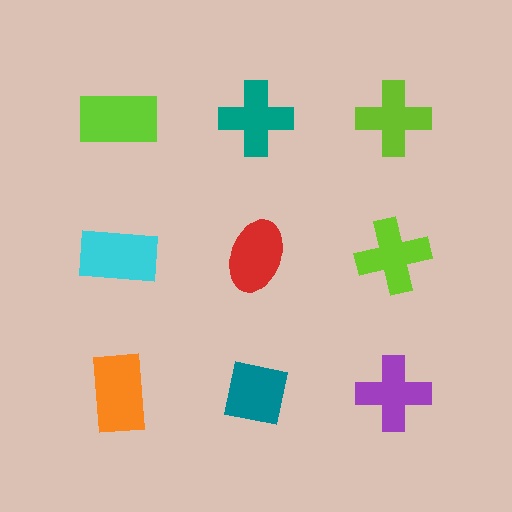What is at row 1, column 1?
A lime rectangle.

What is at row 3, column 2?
A teal square.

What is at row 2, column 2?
A red ellipse.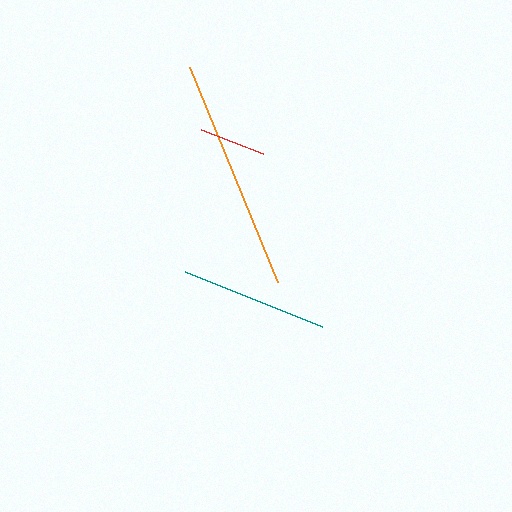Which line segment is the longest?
The orange line is the longest at approximately 232 pixels.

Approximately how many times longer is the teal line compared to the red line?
The teal line is approximately 2.2 times the length of the red line.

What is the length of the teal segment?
The teal segment is approximately 147 pixels long.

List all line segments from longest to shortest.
From longest to shortest: orange, teal, red.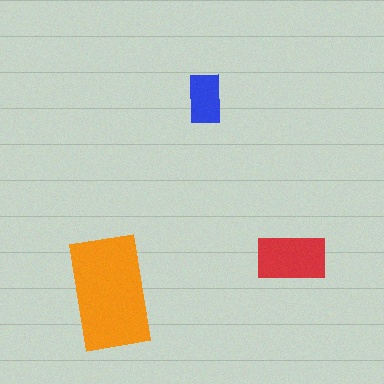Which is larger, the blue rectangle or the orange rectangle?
The orange one.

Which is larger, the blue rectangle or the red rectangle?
The red one.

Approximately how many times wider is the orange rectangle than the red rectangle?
About 1.5 times wider.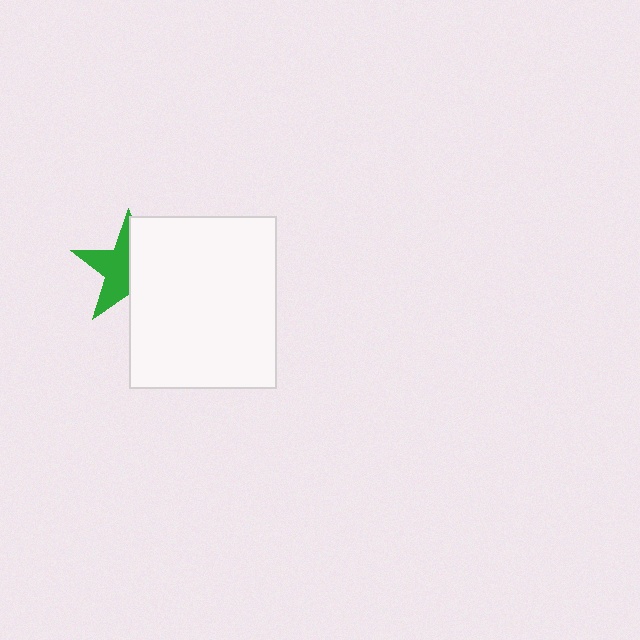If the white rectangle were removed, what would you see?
You would see the complete green star.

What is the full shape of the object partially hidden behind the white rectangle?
The partially hidden object is a green star.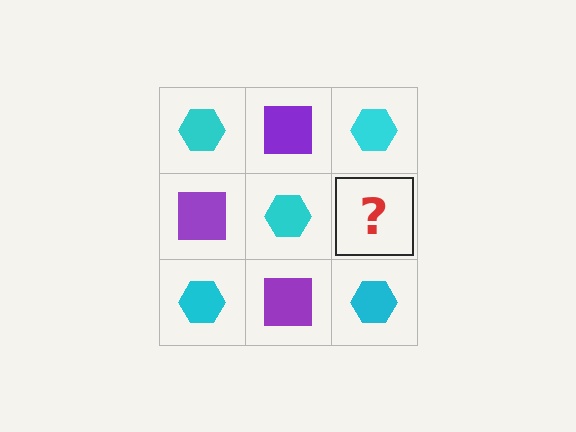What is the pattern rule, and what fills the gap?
The rule is that it alternates cyan hexagon and purple square in a checkerboard pattern. The gap should be filled with a purple square.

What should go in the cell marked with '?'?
The missing cell should contain a purple square.